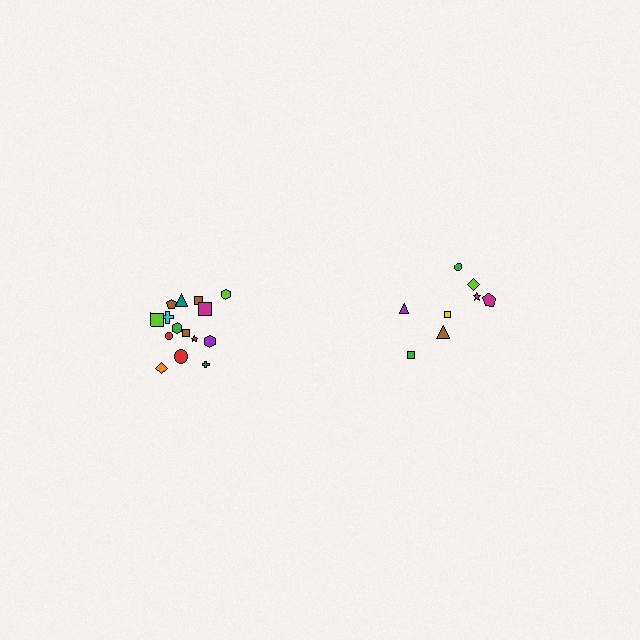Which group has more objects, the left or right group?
The left group.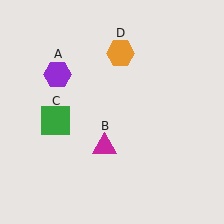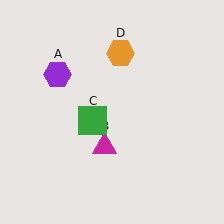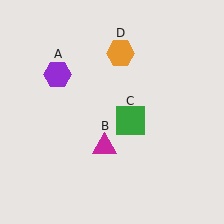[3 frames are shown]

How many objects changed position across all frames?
1 object changed position: green square (object C).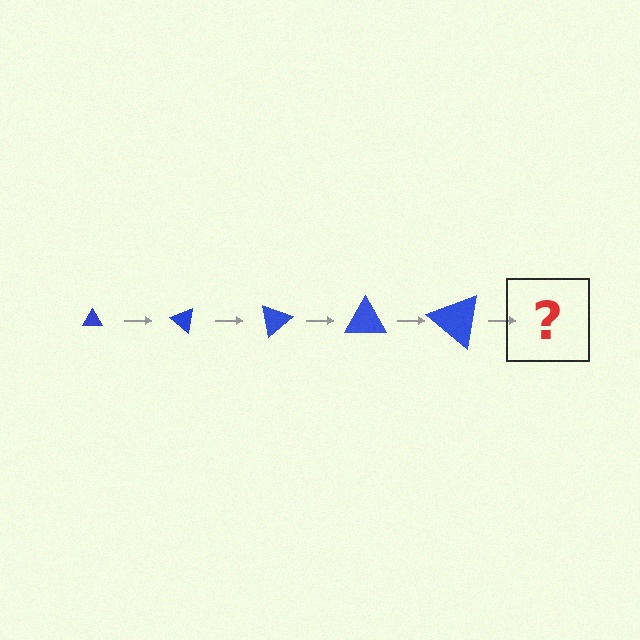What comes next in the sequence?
The next element should be a triangle, larger than the previous one and rotated 200 degrees from the start.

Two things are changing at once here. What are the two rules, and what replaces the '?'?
The two rules are that the triangle grows larger each step and it rotates 40 degrees each step. The '?' should be a triangle, larger than the previous one and rotated 200 degrees from the start.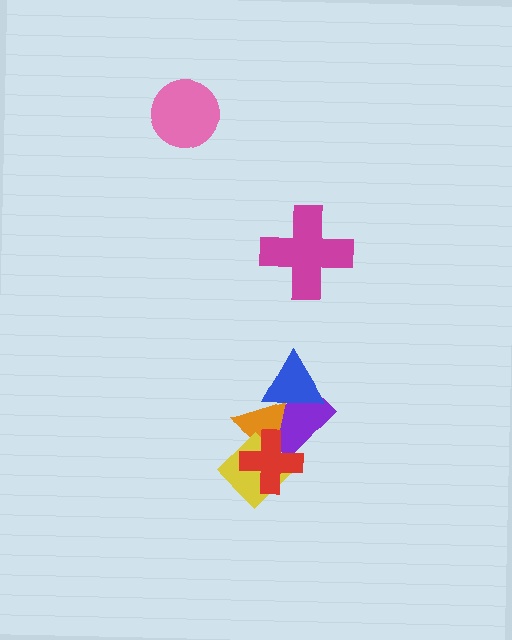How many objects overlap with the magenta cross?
0 objects overlap with the magenta cross.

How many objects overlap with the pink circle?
0 objects overlap with the pink circle.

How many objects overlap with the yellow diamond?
2 objects overlap with the yellow diamond.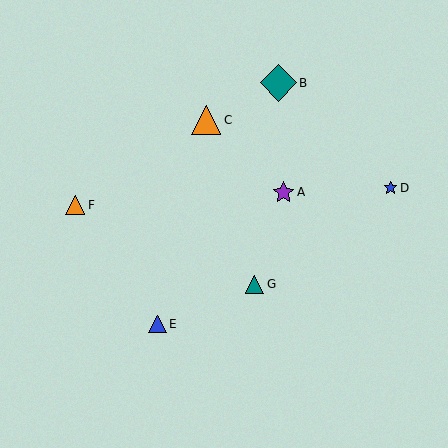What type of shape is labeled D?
Shape D is a blue star.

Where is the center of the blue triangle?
The center of the blue triangle is at (157, 324).